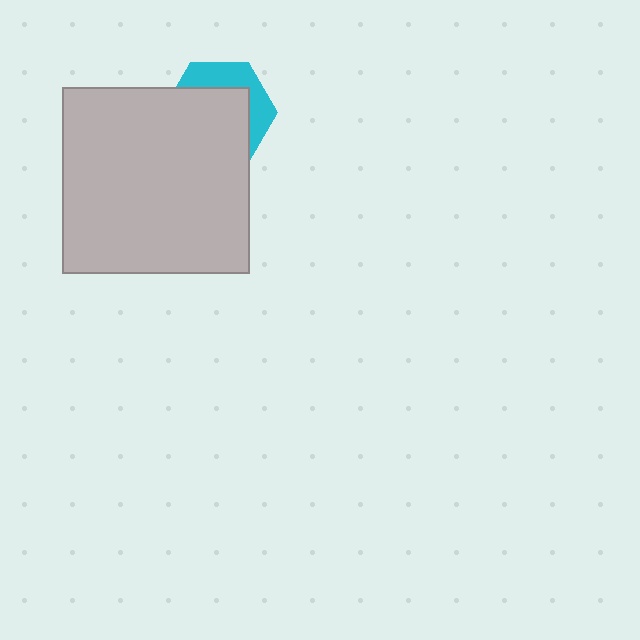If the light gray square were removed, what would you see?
You would see the complete cyan hexagon.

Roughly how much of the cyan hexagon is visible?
A small part of it is visible (roughly 35%).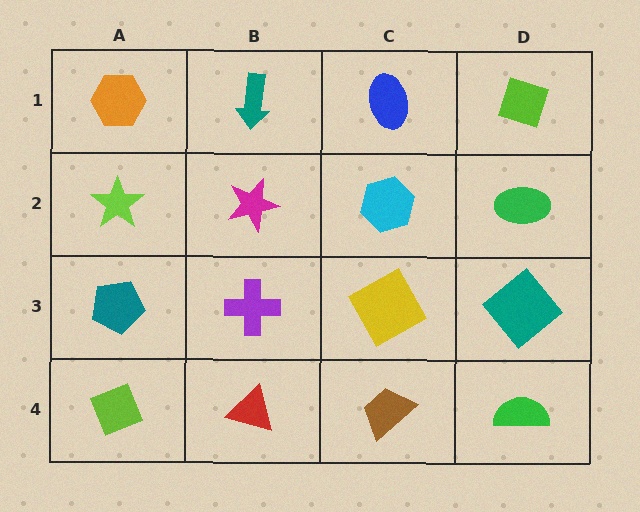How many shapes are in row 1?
4 shapes.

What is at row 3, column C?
A yellow square.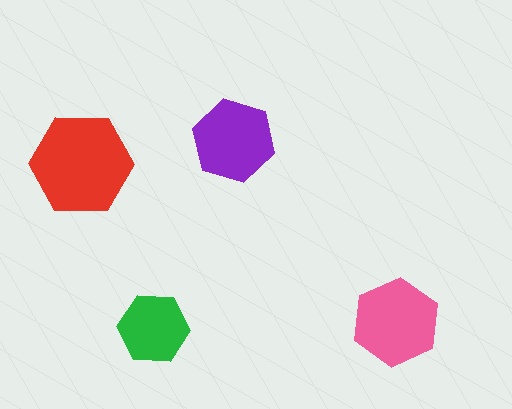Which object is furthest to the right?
The pink hexagon is rightmost.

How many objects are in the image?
There are 4 objects in the image.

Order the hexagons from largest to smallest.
the red one, the pink one, the purple one, the green one.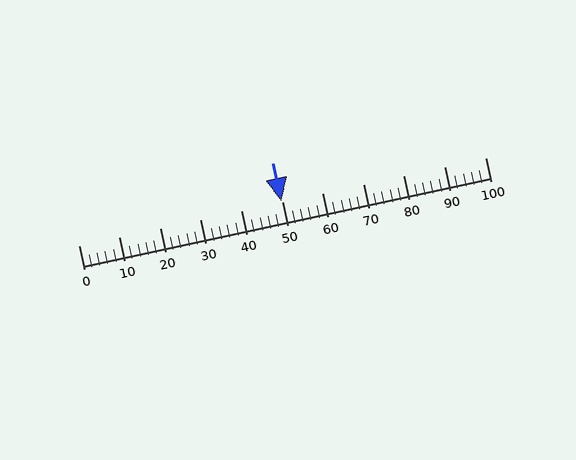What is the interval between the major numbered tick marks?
The major tick marks are spaced 10 units apart.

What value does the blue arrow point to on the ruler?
The blue arrow points to approximately 50.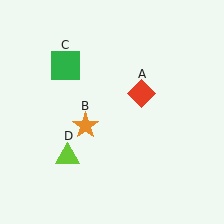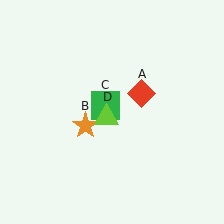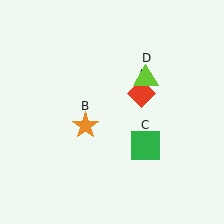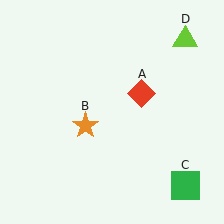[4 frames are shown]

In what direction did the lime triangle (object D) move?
The lime triangle (object D) moved up and to the right.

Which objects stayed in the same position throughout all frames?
Red diamond (object A) and orange star (object B) remained stationary.